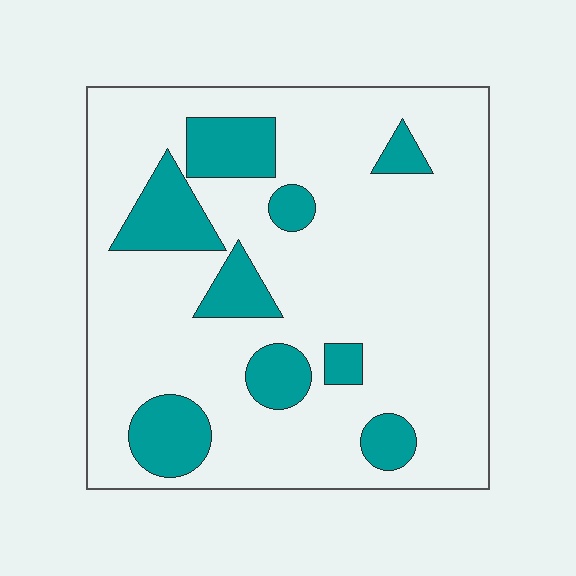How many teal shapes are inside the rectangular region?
9.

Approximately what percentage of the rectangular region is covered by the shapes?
Approximately 20%.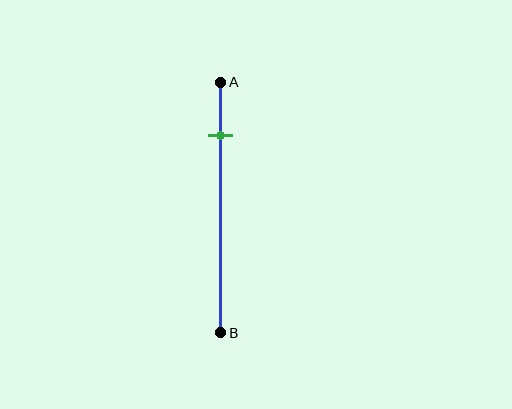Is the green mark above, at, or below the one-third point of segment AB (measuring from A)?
The green mark is above the one-third point of segment AB.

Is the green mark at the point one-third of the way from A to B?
No, the mark is at about 20% from A, not at the 33% one-third point.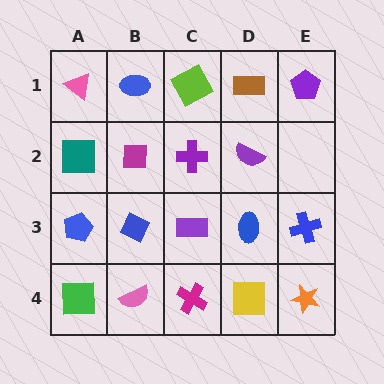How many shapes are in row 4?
5 shapes.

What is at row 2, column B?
A magenta square.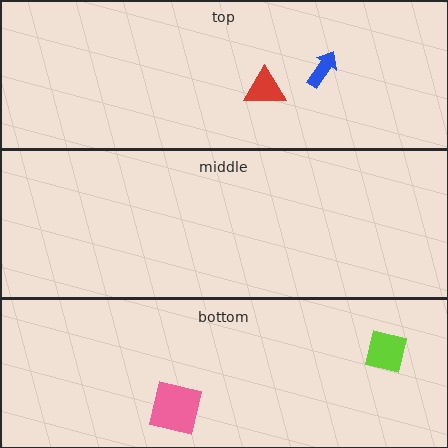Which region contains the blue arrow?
The top region.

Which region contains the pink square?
The bottom region.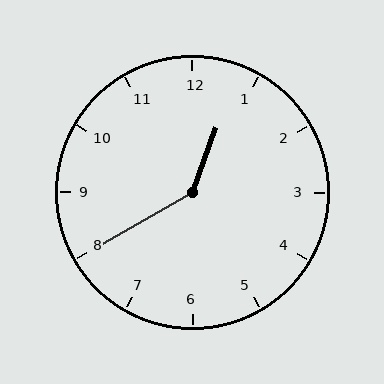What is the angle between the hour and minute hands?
Approximately 140 degrees.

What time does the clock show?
12:40.